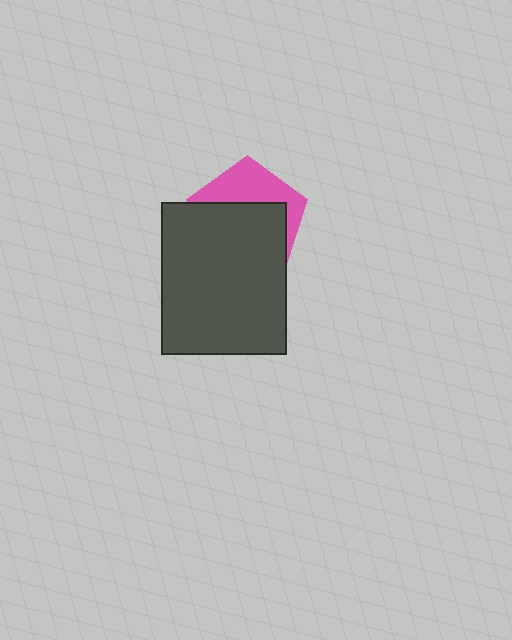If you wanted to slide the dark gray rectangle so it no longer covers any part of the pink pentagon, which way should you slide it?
Slide it down — that is the most direct way to separate the two shapes.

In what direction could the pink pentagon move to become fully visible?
The pink pentagon could move up. That would shift it out from behind the dark gray rectangle entirely.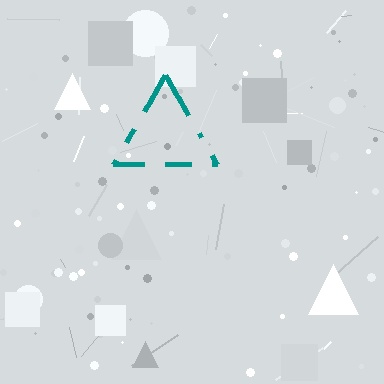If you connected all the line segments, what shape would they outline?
They would outline a triangle.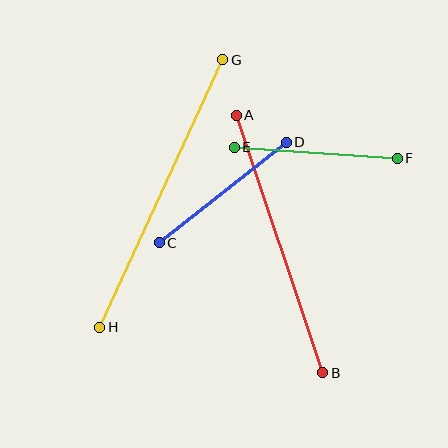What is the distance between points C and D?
The distance is approximately 161 pixels.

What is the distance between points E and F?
The distance is approximately 164 pixels.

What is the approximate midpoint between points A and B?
The midpoint is at approximately (280, 244) pixels.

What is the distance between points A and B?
The distance is approximately 272 pixels.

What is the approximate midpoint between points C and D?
The midpoint is at approximately (223, 193) pixels.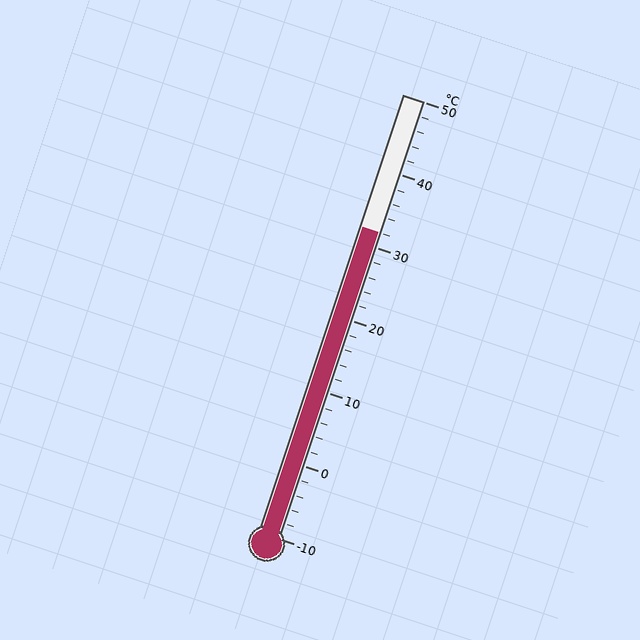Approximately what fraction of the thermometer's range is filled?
The thermometer is filled to approximately 70% of its range.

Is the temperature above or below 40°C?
The temperature is below 40°C.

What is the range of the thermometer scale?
The thermometer scale ranges from -10°C to 50°C.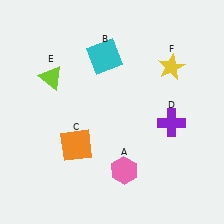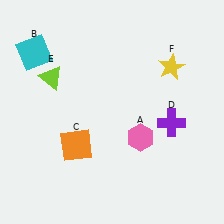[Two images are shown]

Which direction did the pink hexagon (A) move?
The pink hexagon (A) moved up.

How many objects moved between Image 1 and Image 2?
2 objects moved between the two images.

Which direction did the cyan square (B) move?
The cyan square (B) moved left.